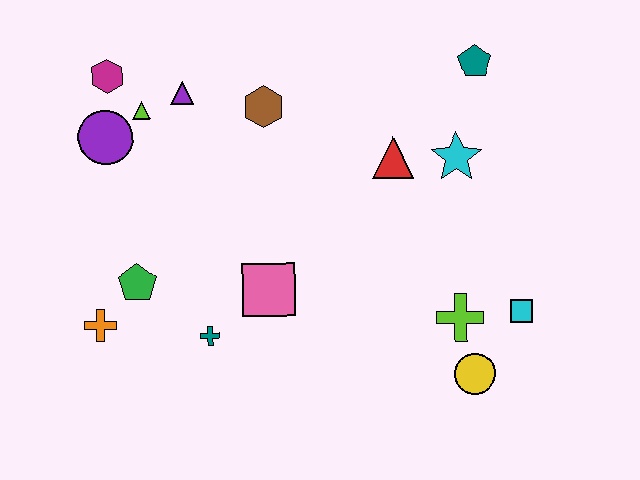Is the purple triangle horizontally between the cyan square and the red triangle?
No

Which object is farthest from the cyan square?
The magenta hexagon is farthest from the cyan square.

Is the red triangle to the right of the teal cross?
Yes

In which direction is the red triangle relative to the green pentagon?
The red triangle is to the right of the green pentagon.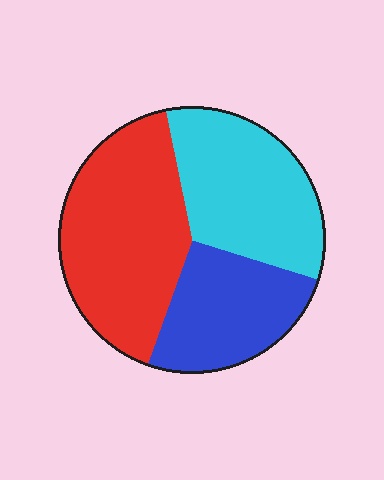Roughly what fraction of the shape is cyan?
Cyan takes up between a quarter and a half of the shape.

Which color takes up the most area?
Red, at roughly 40%.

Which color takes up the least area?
Blue, at roughly 25%.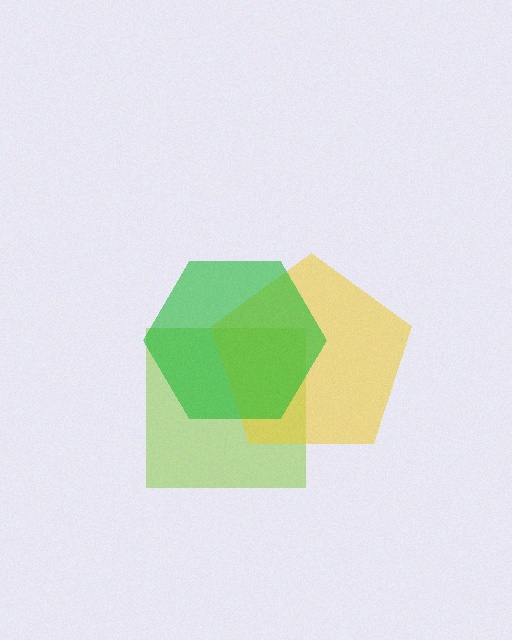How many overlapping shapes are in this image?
There are 3 overlapping shapes in the image.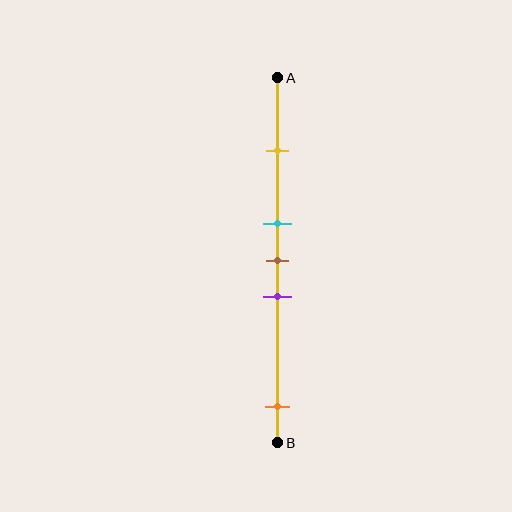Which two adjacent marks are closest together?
The cyan and brown marks are the closest adjacent pair.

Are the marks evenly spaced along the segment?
No, the marks are not evenly spaced.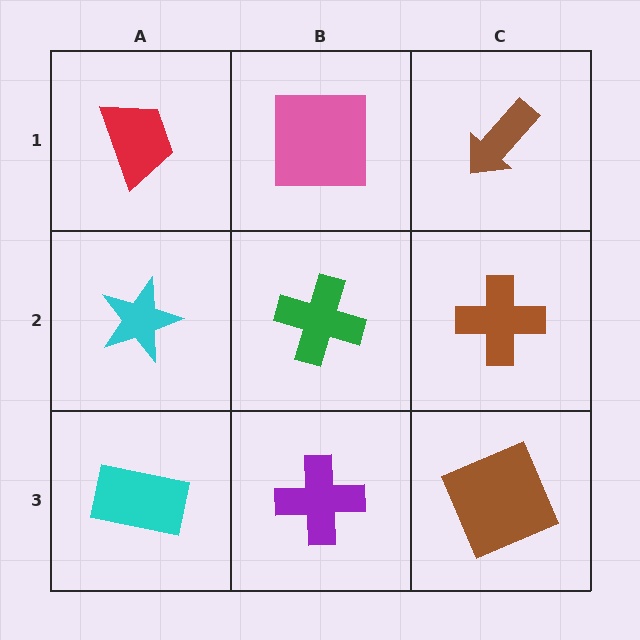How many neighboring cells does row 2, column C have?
3.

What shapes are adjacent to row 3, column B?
A green cross (row 2, column B), a cyan rectangle (row 3, column A), a brown square (row 3, column C).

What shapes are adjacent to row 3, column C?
A brown cross (row 2, column C), a purple cross (row 3, column B).